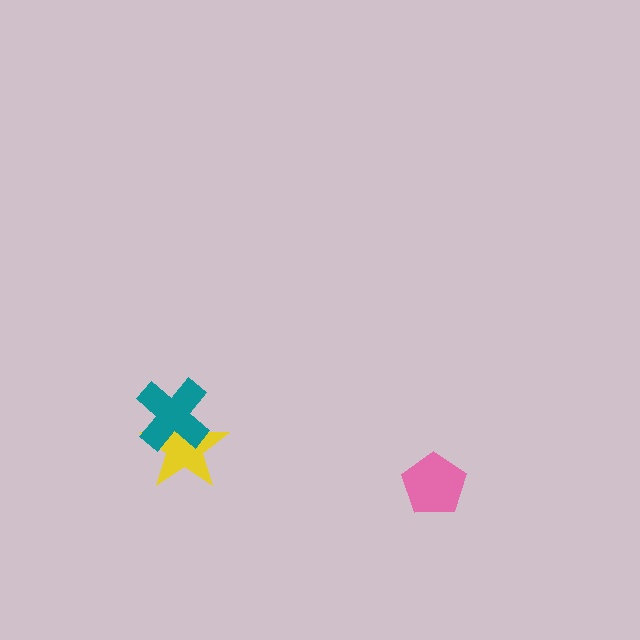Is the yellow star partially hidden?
Yes, it is partially covered by another shape.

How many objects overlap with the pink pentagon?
0 objects overlap with the pink pentagon.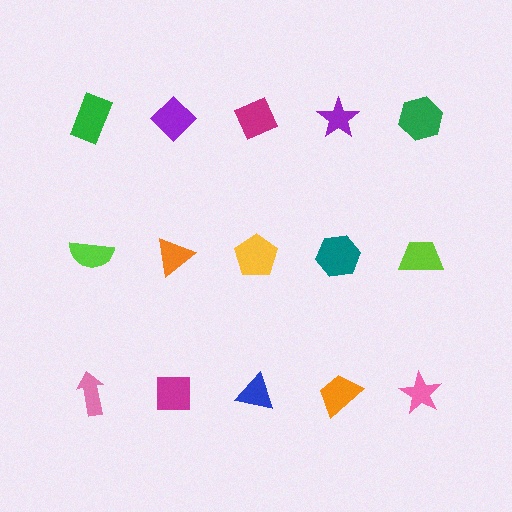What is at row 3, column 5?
A pink star.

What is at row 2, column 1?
A lime semicircle.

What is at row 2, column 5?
A lime trapezoid.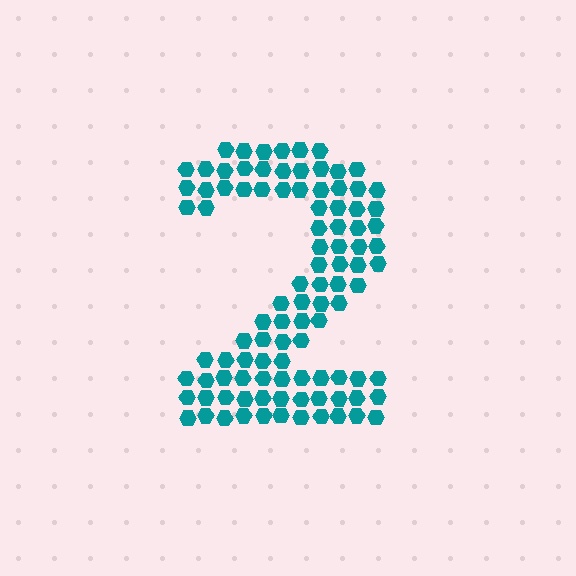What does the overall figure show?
The overall figure shows the digit 2.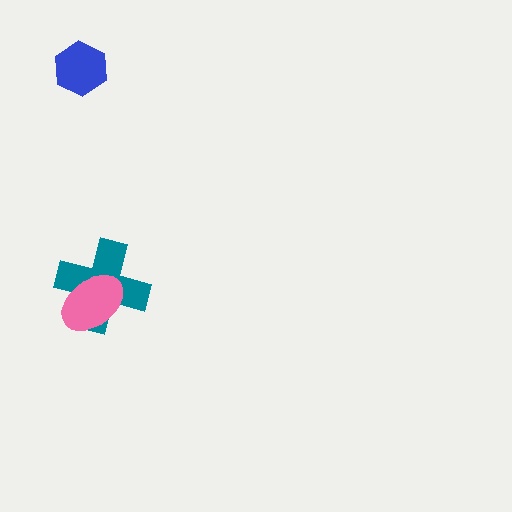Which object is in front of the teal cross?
The pink ellipse is in front of the teal cross.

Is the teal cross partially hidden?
Yes, it is partially covered by another shape.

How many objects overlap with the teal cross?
1 object overlaps with the teal cross.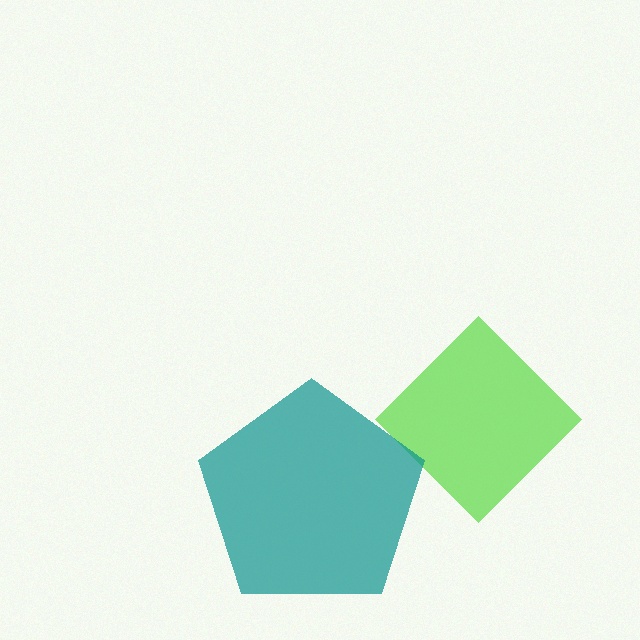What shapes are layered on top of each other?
The layered shapes are: a lime diamond, a teal pentagon.